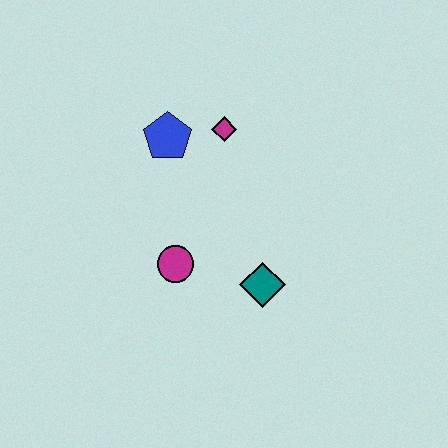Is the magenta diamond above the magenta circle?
Yes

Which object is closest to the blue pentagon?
The magenta diamond is closest to the blue pentagon.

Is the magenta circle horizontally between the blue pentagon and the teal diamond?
Yes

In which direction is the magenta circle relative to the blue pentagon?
The magenta circle is below the blue pentagon.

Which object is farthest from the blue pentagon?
The teal diamond is farthest from the blue pentagon.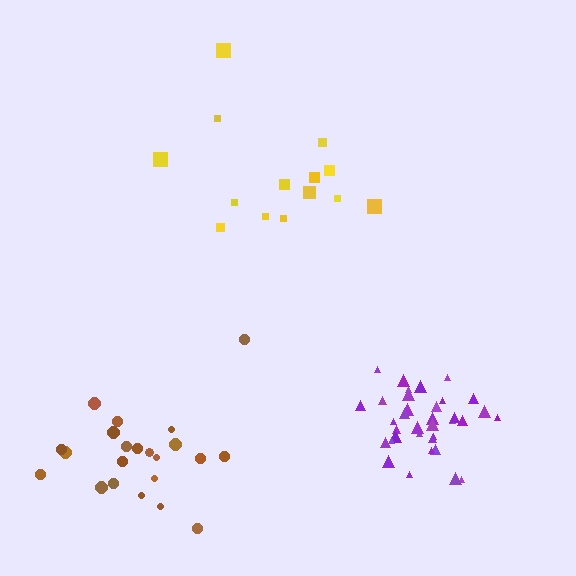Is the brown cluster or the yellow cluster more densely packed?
Brown.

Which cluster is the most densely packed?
Purple.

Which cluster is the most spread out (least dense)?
Yellow.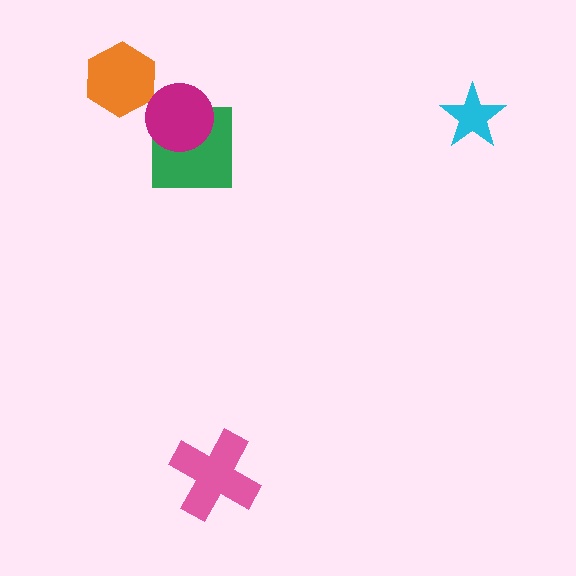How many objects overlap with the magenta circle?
1 object overlaps with the magenta circle.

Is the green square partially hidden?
Yes, it is partially covered by another shape.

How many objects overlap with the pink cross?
0 objects overlap with the pink cross.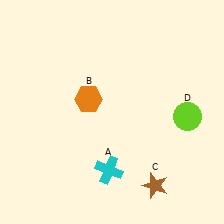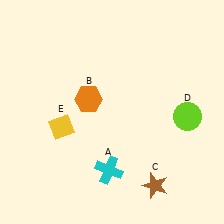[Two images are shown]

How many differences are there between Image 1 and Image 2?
There is 1 difference between the two images.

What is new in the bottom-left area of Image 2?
A yellow diamond (E) was added in the bottom-left area of Image 2.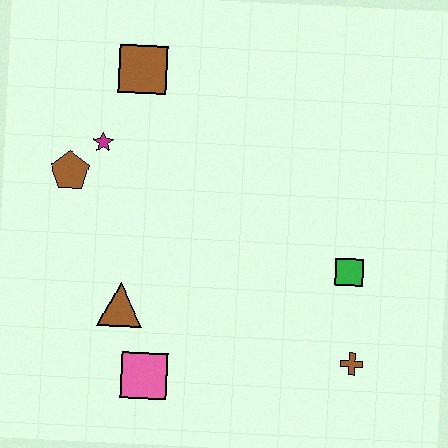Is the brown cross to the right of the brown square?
Yes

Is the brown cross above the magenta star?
No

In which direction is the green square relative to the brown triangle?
The green square is to the right of the brown triangle.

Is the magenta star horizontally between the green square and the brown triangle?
No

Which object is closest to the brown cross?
The green square is closest to the brown cross.